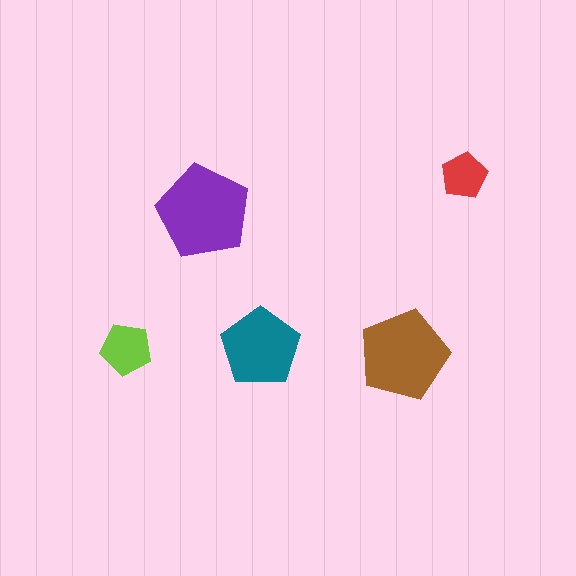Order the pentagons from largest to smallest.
the purple one, the brown one, the teal one, the lime one, the red one.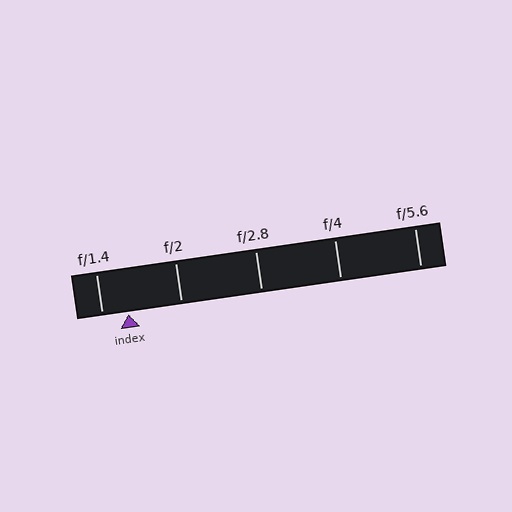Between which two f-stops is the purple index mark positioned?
The index mark is between f/1.4 and f/2.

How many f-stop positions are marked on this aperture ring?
There are 5 f-stop positions marked.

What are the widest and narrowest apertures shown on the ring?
The widest aperture shown is f/1.4 and the narrowest is f/5.6.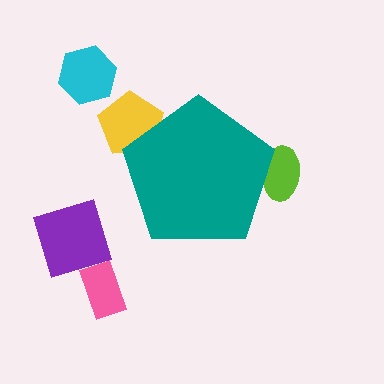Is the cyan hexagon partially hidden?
No, the cyan hexagon is fully visible.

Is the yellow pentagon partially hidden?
Yes, the yellow pentagon is partially hidden behind the teal pentagon.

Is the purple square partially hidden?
No, the purple square is fully visible.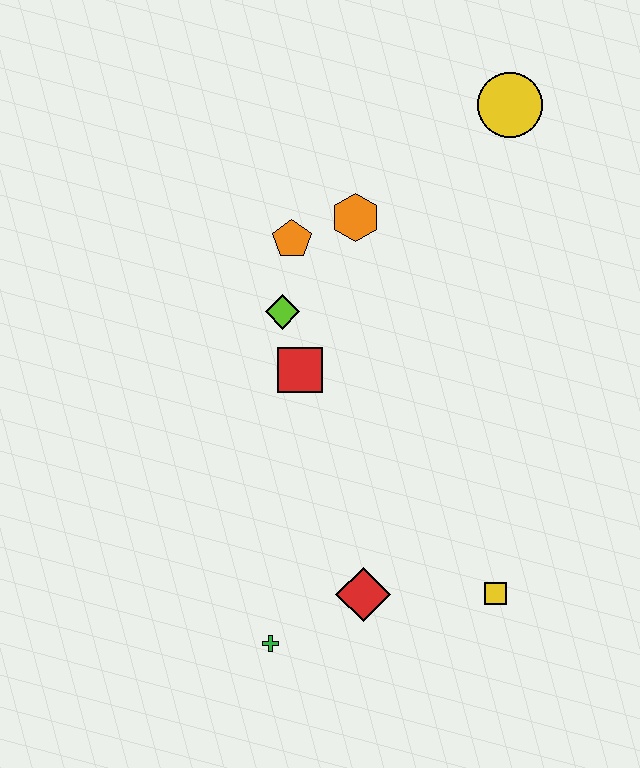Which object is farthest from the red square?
The yellow circle is farthest from the red square.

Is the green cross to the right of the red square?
No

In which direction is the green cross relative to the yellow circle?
The green cross is below the yellow circle.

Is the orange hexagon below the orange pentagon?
No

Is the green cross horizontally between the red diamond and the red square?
No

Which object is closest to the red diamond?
The green cross is closest to the red diamond.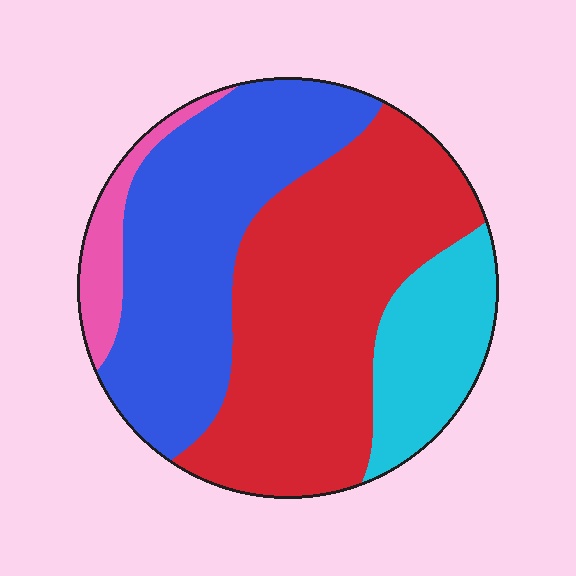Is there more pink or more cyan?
Cyan.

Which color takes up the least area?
Pink, at roughly 5%.